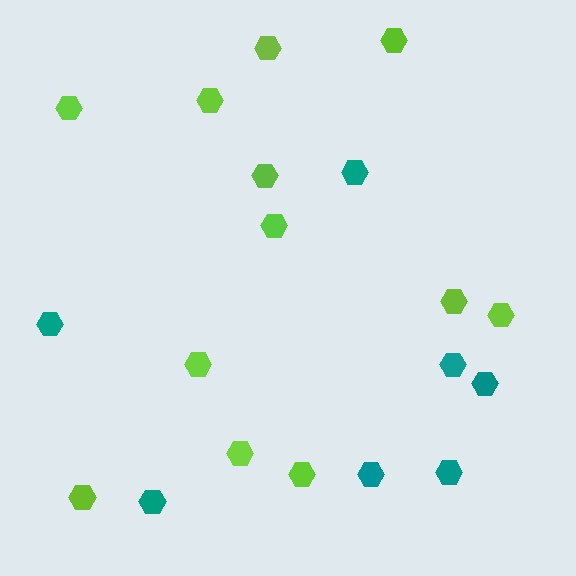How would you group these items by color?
There are 2 groups: one group of teal hexagons (7) and one group of lime hexagons (12).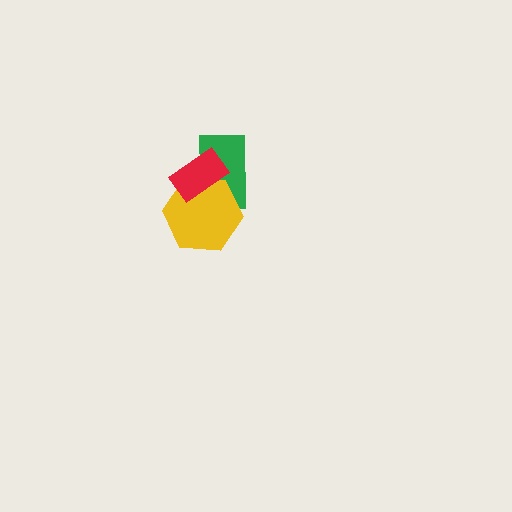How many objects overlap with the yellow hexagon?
2 objects overlap with the yellow hexagon.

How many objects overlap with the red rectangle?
2 objects overlap with the red rectangle.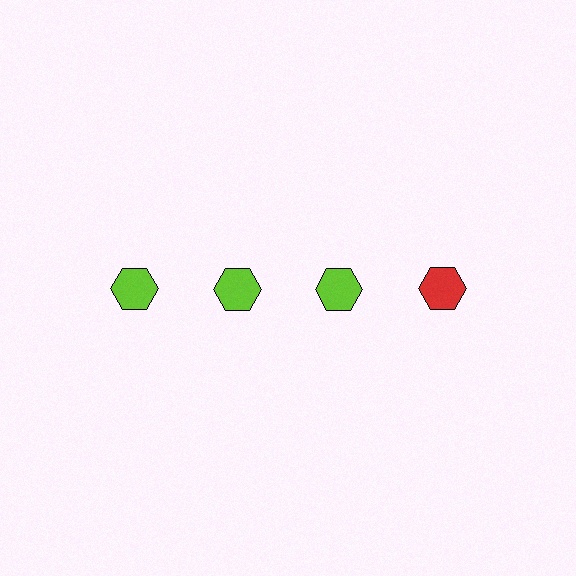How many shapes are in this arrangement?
There are 4 shapes arranged in a grid pattern.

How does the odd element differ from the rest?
It has a different color: red instead of lime.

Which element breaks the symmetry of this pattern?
The red hexagon in the top row, second from right column breaks the symmetry. All other shapes are lime hexagons.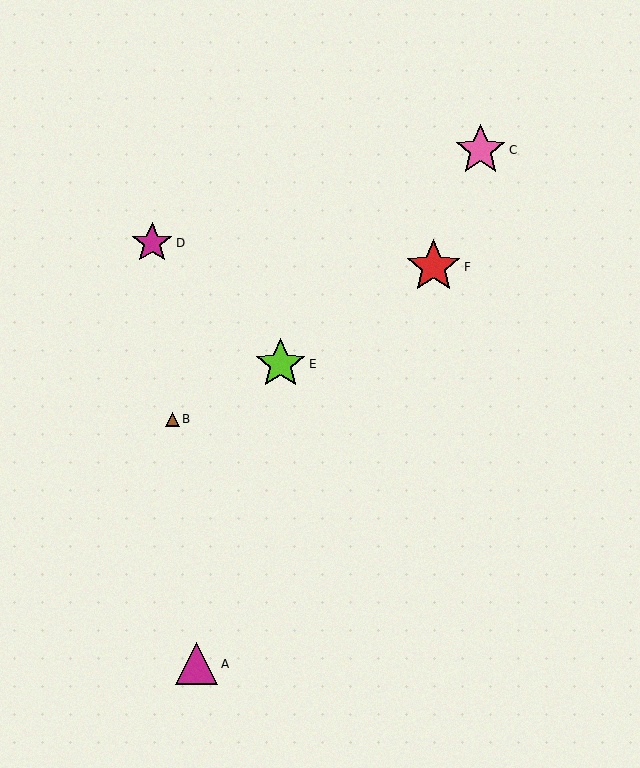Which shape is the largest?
The red star (labeled F) is the largest.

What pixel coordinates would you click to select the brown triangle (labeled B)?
Click at (172, 419) to select the brown triangle B.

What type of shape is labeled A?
Shape A is a magenta triangle.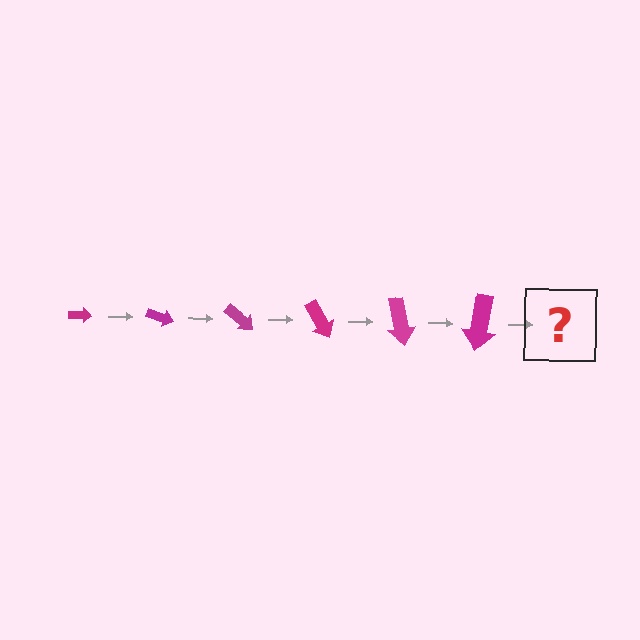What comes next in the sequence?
The next element should be an arrow, larger than the previous one and rotated 120 degrees from the start.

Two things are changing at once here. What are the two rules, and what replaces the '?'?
The two rules are that the arrow grows larger each step and it rotates 20 degrees each step. The '?' should be an arrow, larger than the previous one and rotated 120 degrees from the start.